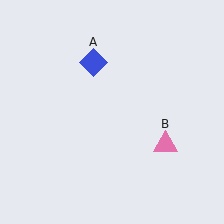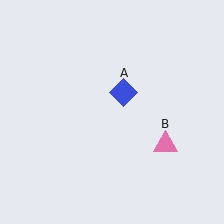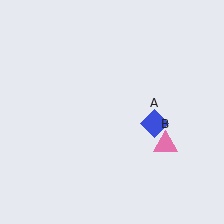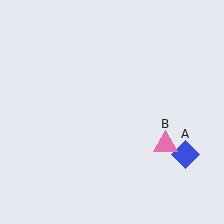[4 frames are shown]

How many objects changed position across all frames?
1 object changed position: blue diamond (object A).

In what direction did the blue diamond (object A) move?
The blue diamond (object A) moved down and to the right.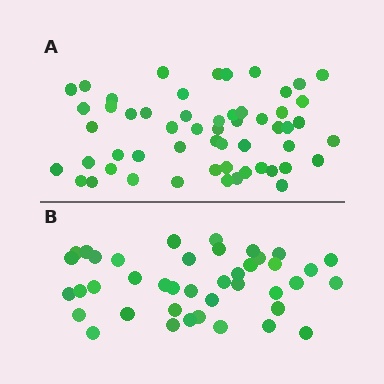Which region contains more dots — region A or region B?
Region A (the top region) has more dots.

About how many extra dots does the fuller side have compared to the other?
Region A has approximately 15 more dots than region B.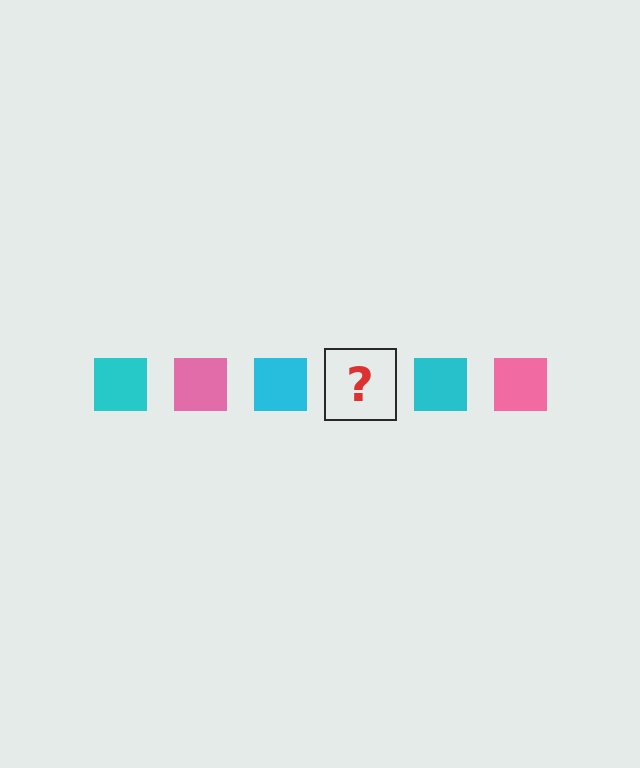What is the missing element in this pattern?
The missing element is a pink square.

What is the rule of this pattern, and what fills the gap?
The rule is that the pattern cycles through cyan, pink squares. The gap should be filled with a pink square.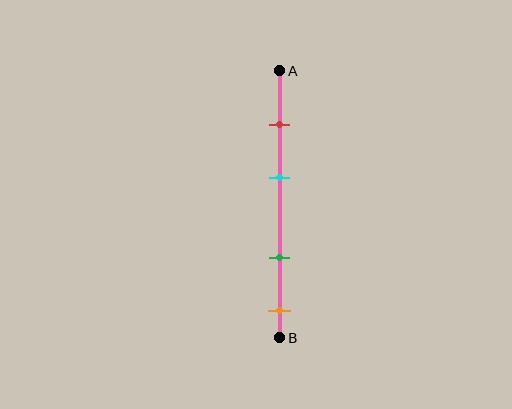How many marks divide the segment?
There are 4 marks dividing the segment.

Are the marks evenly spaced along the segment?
No, the marks are not evenly spaced.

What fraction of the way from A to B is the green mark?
The green mark is approximately 70% (0.7) of the way from A to B.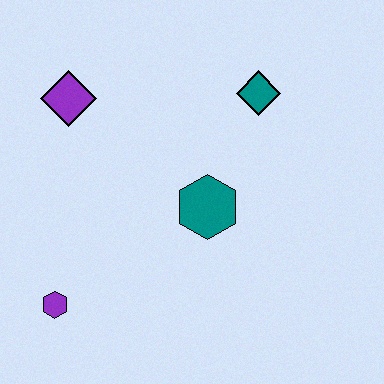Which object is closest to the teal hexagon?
The teal diamond is closest to the teal hexagon.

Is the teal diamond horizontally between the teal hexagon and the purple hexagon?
No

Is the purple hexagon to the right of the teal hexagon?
No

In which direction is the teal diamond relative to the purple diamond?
The teal diamond is to the right of the purple diamond.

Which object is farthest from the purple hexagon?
The teal diamond is farthest from the purple hexagon.